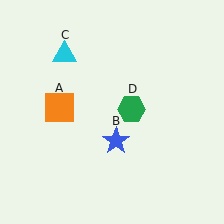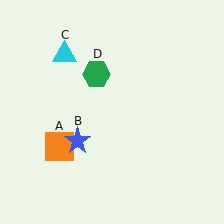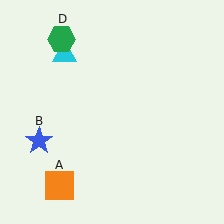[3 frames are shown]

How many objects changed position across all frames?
3 objects changed position: orange square (object A), blue star (object B), green hexagon (object D).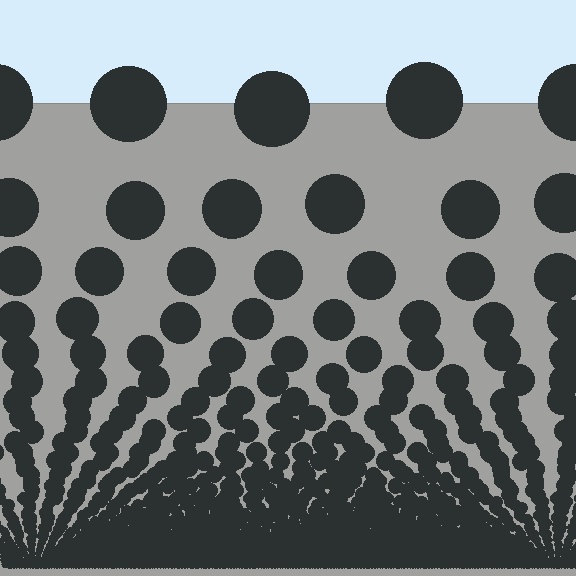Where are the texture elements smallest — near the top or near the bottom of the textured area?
Near the bottom.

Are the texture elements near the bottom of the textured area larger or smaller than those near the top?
Smaller. The gradient is inverted — elements near the bottom are smaller and denser.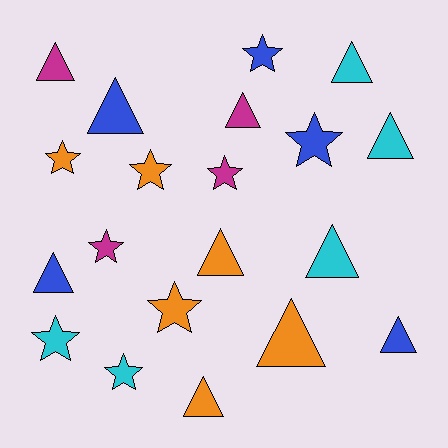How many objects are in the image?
There are 20 objects.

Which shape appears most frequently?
Triangle, with 11 objects.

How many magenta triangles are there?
There are 2 magenta triangles.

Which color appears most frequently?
Orange, with 6 objects.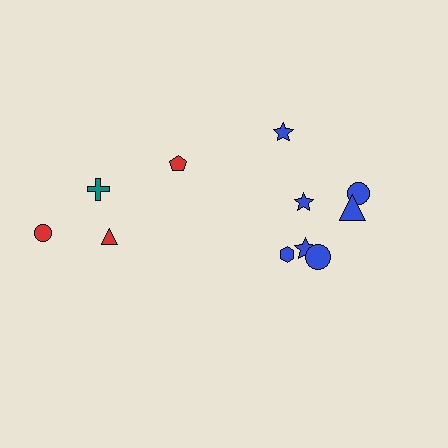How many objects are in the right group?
There are 7 objects.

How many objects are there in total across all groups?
There are 11 objects.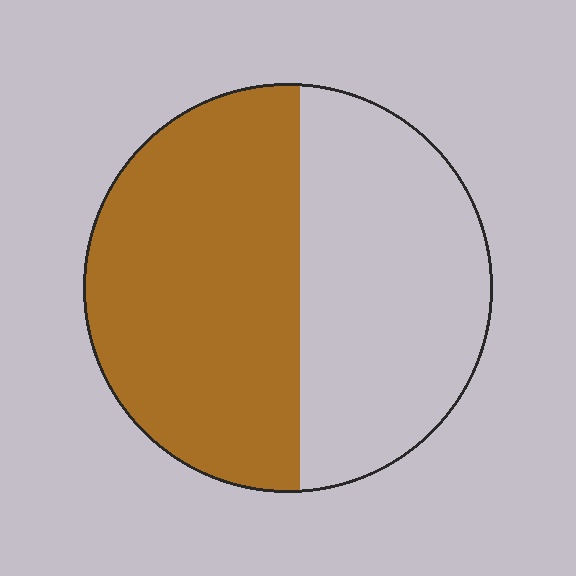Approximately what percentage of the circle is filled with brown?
Approximately 55%.